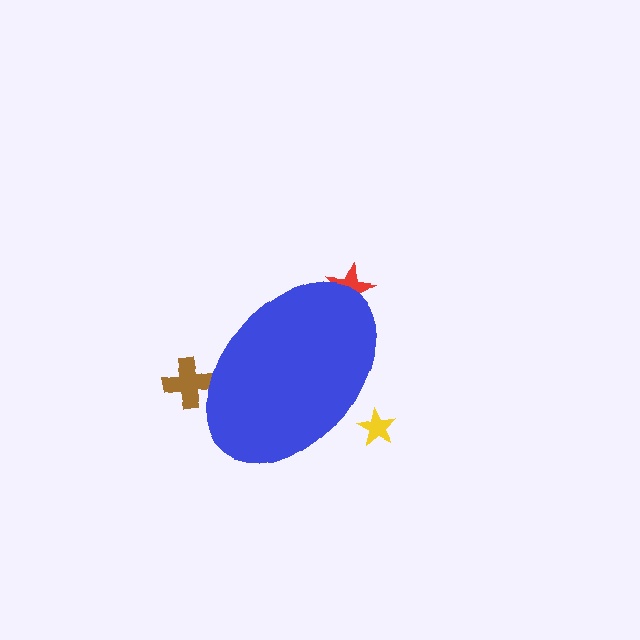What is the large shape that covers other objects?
A blue ellipse.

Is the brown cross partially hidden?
Yes, the brown cross is partially hidden behind the blue ellipse.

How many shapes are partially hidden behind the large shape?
3 shapes are partially hidden.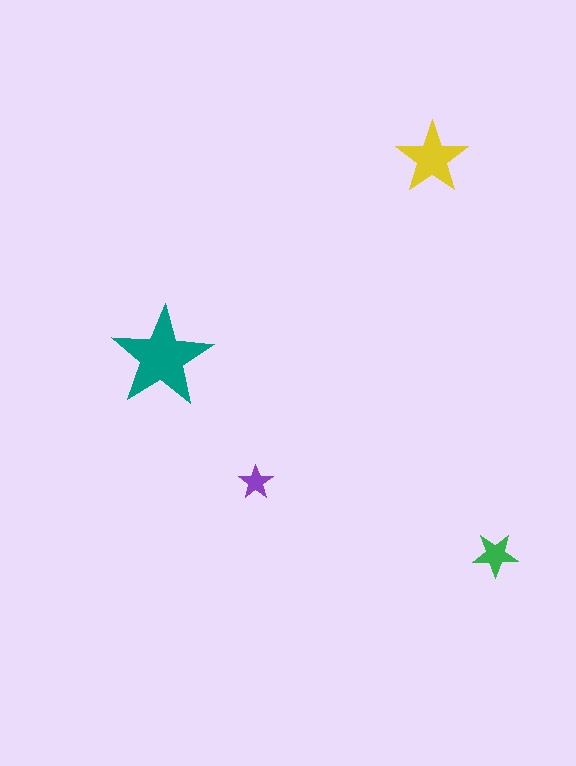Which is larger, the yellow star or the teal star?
The teal one.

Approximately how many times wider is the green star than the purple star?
About 1.5 times wider.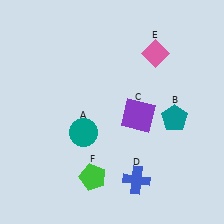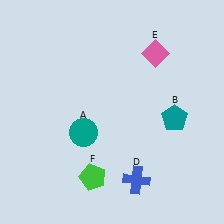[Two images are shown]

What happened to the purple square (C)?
The purple square (C) was removed in Image 2. It was in the bottom-right area of Image 1.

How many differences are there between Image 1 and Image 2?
There is 1 difference between the two images.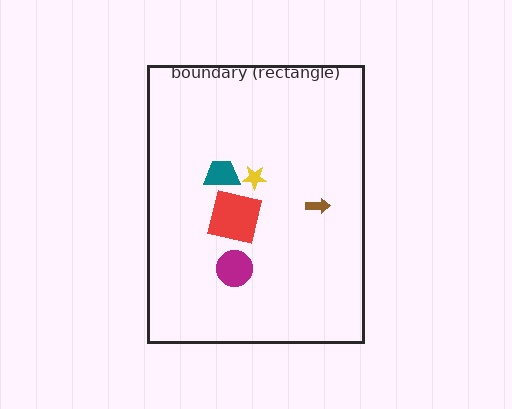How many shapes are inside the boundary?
5 inside, 0 outside.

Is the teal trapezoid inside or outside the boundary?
Inside.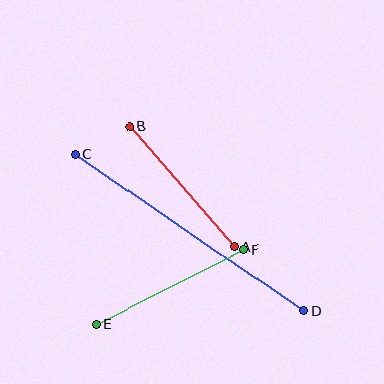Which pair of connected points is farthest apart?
Points C and D are farthest apart.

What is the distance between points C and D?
The distance is approximately 277 pixels.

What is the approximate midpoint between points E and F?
The midpoint is at approximately (170, 287) pixels.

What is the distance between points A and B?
The distance is approximately 159 pixels.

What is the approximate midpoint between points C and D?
The midpoint is at approximately (189, 232) pixels.